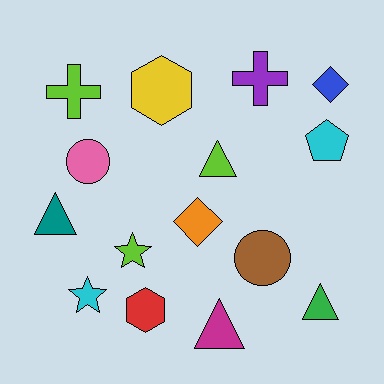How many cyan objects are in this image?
There are 2 cyan objects.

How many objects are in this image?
There are 15 objects.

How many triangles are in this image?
There are 4 triangles.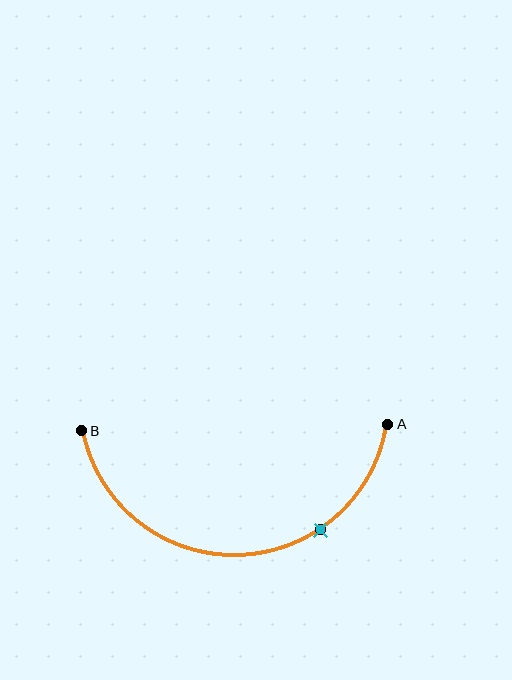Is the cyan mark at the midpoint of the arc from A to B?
No. The cyan mark lies on the arc but is closer to endpoint A. The arc midpoint would be at the point on the curve equidistant along the arc from both A and B.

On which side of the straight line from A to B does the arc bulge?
The arc bulges below the straight line connecting A and B.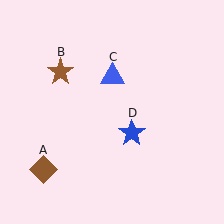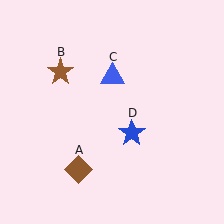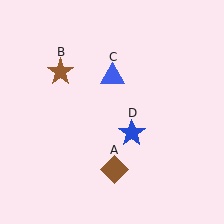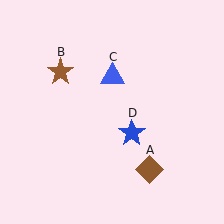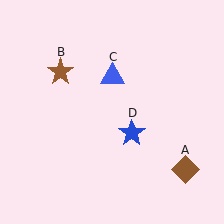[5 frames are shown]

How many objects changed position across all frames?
1 object changed position: brown diamond (object A).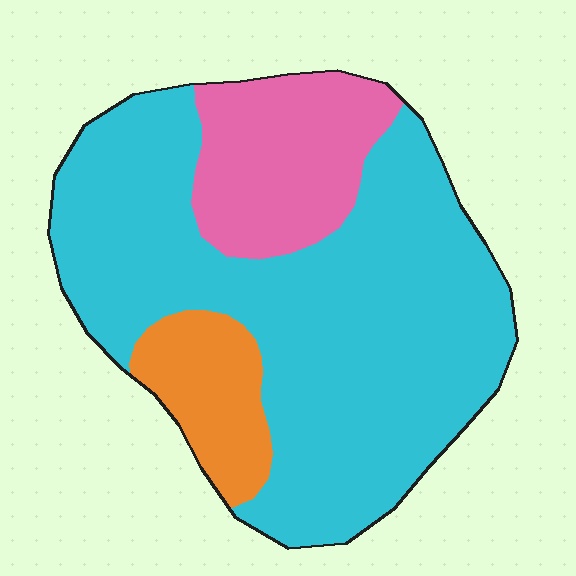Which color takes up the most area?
Cyan, at roughly 70%.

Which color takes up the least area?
Orange, at roughly 10%.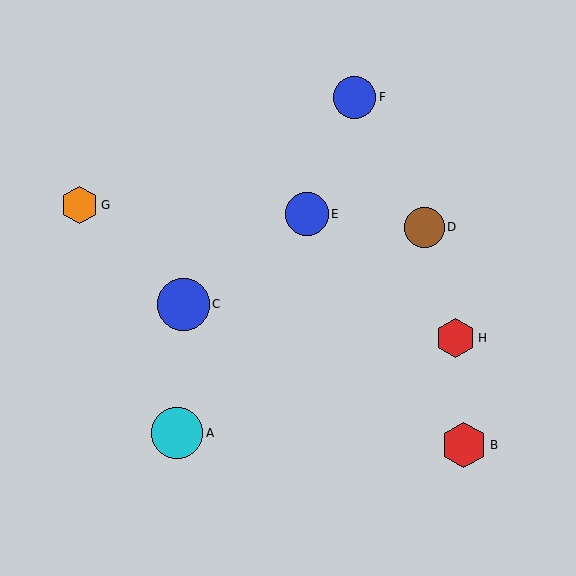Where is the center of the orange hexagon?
The center of the orange hexagon is at (80, 205).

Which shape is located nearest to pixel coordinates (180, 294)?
The blue circle (labeled C) at (184, 304) is nearest to that location.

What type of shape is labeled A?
Shape A is a cyan circle.